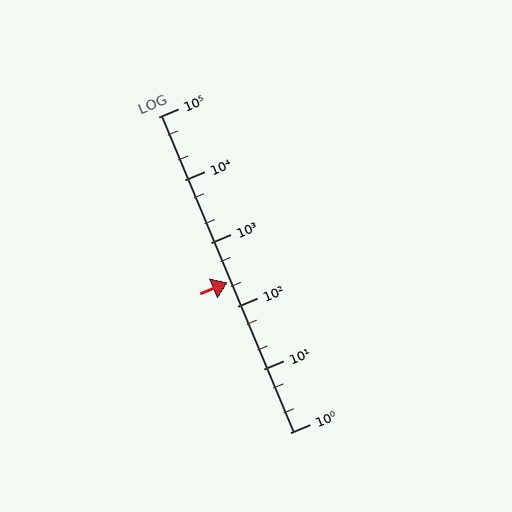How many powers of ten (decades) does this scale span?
The scale spans 5 decades, from 1 to 100000.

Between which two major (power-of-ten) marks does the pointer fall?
The pointer is between 100 and 1000.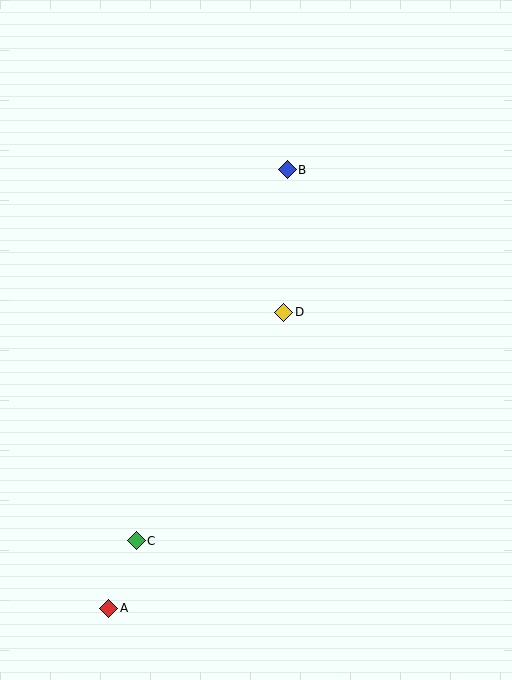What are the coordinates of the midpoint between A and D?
The midpoint between A and D is at (196, 460).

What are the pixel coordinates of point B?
Point B is at (287, 170).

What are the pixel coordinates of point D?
Point D is at (284, 312).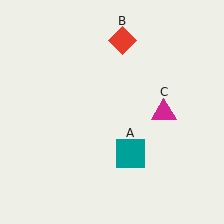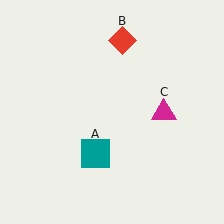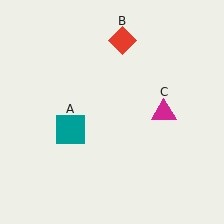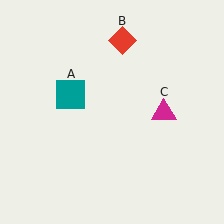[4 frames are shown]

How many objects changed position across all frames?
1 object changed position: teal square (object A).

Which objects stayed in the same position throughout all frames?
Red diamond (object B) and magenta triangle (object C) remained stationary.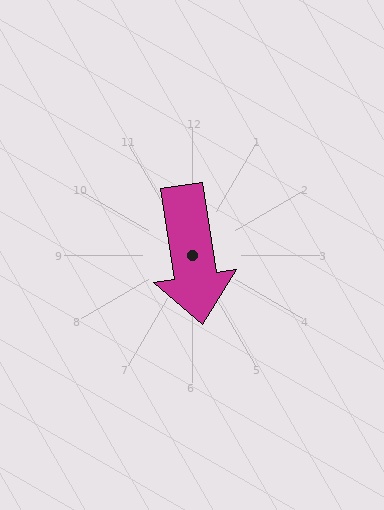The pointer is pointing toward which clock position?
Roughly 6 o'clock.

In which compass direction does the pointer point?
South.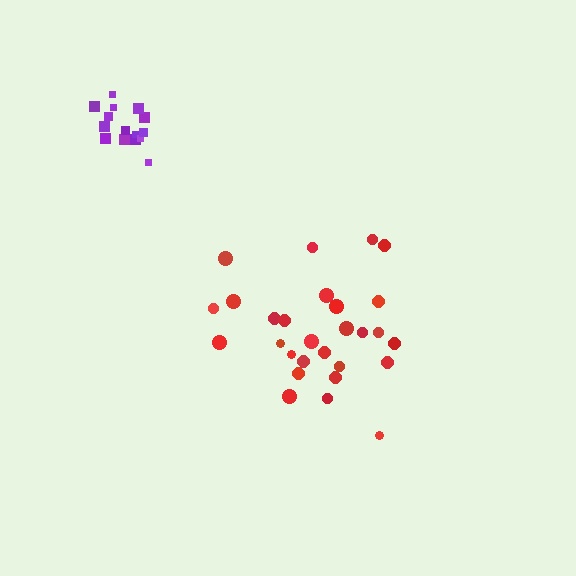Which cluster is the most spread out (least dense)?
Red.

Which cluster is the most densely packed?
Purple.